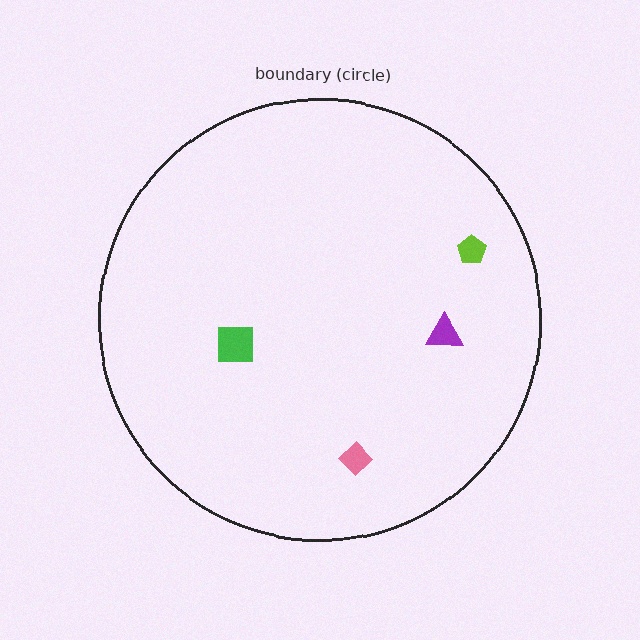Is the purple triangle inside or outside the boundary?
Inside.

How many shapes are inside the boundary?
4 inside, 0 outside.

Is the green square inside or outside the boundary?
Inside.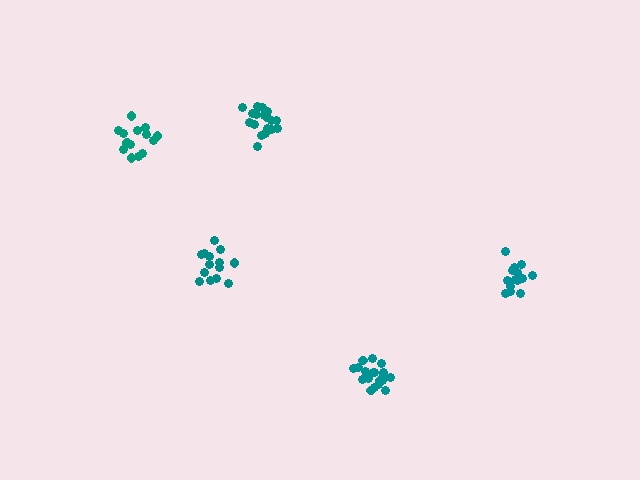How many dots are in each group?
Group 1: 14 dots, Group 2: 19 dots, Group 3: 15 dots, Group 4: 14 dots, Group 5: 19 dots (81 total).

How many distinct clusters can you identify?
There are 5 distinct clusters.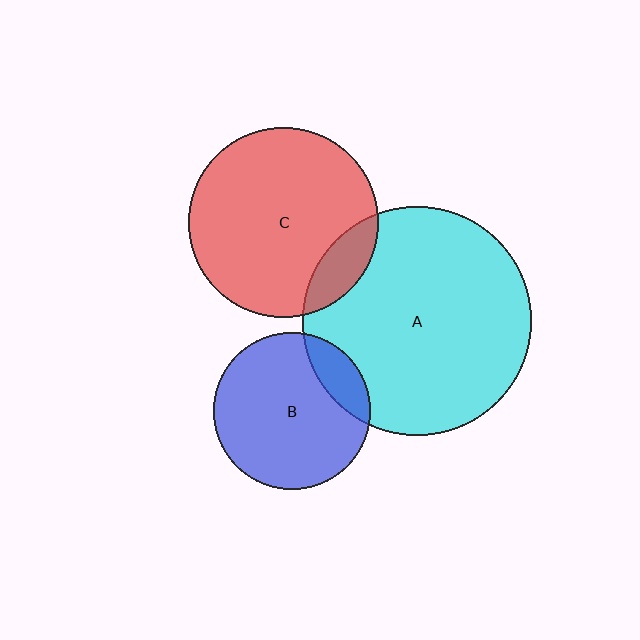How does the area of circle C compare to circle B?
Approximately 1.5 times.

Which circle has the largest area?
Circle A (cyan).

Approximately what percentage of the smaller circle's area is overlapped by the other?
Approximately 15%.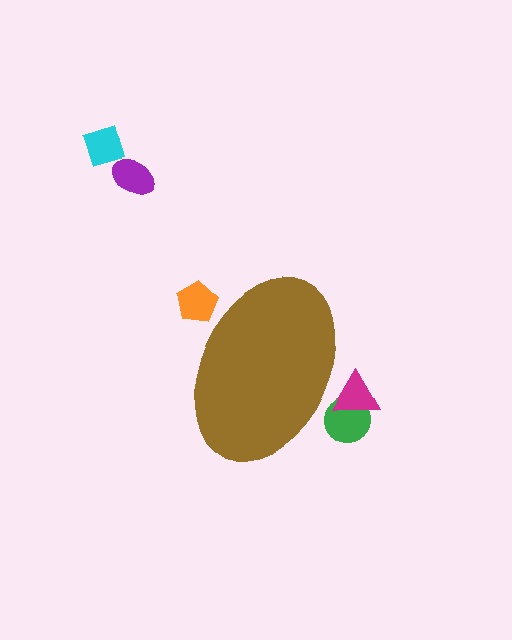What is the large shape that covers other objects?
A brown ellipse.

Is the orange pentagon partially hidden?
Yes, the orange pentagon is partially hidden behind the brown ellipse.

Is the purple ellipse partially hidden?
No, the purple ellipse is fully visible.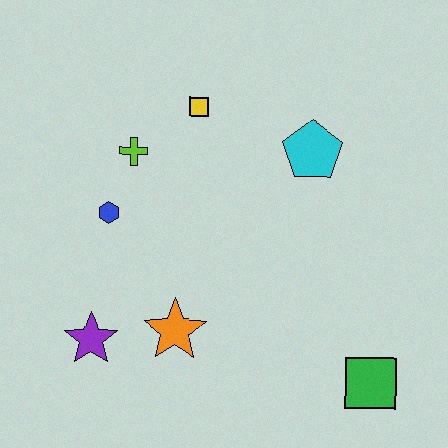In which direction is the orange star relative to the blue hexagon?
The orange star is below the blue hexagon.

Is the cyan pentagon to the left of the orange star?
No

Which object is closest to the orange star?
The purple star is closest to the orange star.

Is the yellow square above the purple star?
Yes